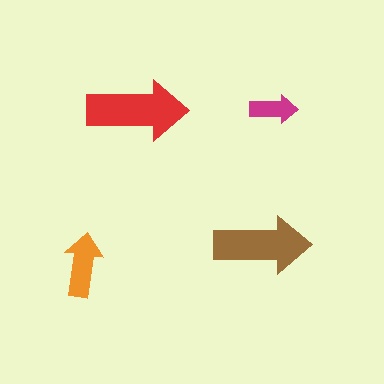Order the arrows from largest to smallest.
the red one, the brown one, the orange one, the magenta one.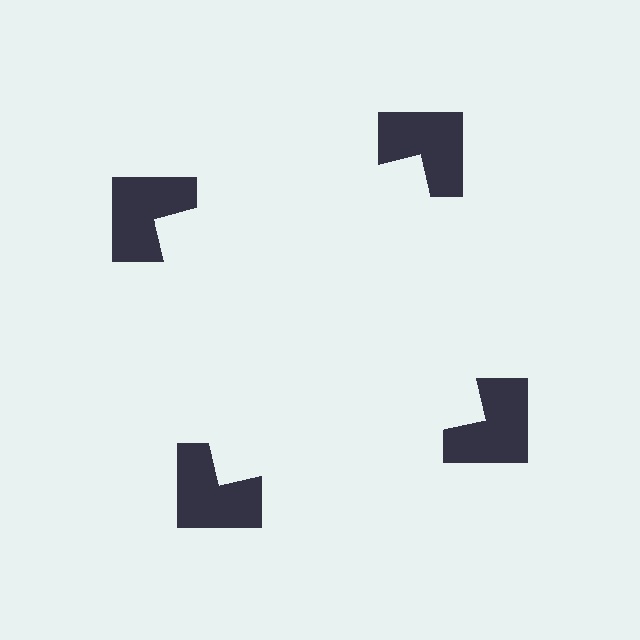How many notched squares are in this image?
There are 4 — one at each vertex of the illusory square.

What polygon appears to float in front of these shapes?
An illusory square — its edges are inferred from the aligned wedge cuts in the notched squares, not physically drawn.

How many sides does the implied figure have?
4 sides.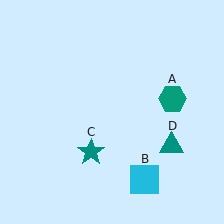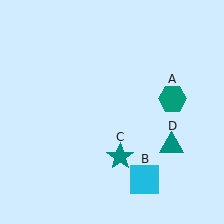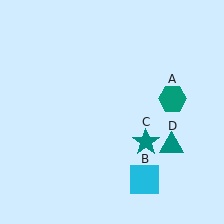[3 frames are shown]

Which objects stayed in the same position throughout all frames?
Teal hexagon (object A) and cyan square (object B) and teal triangle (object D) remained stationary.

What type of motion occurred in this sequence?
The teal star (object C) rotated counterclockwise around the center of the scene.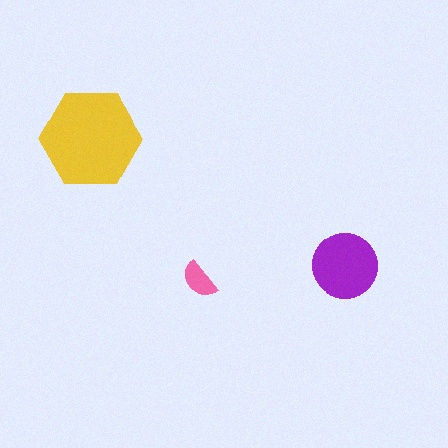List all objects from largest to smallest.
The yellow hexagon, the purple circle, the pink semicircle.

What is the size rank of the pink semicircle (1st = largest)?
3rd.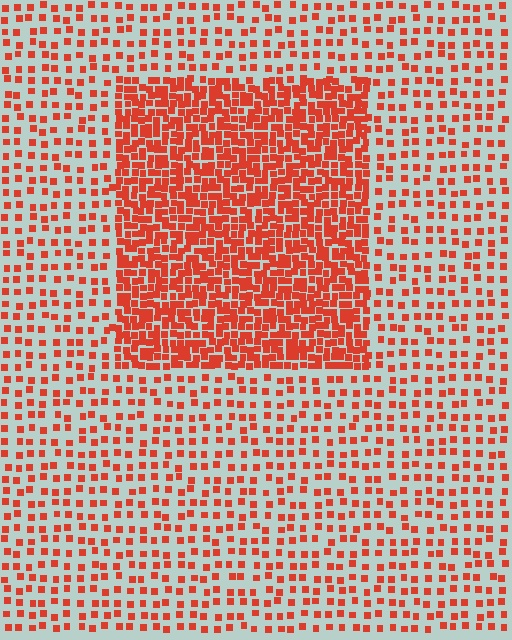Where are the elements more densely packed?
The elements are more densely packed inside the rectangle boundary.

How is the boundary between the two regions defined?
The boundary is defined by a change in element density (approximately 2.6x ratio). All elements are the same color, size, and shape.